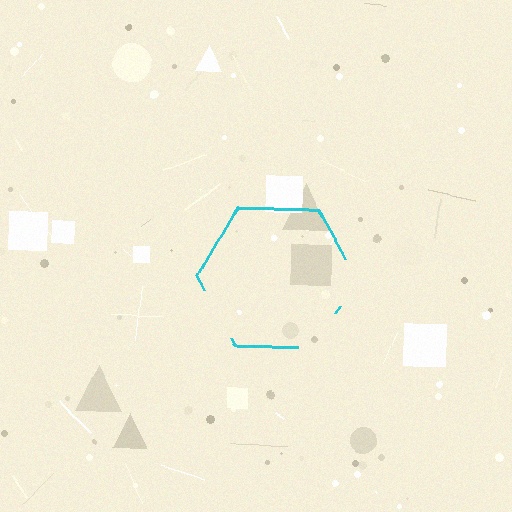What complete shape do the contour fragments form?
The contour fragments form a hexagon.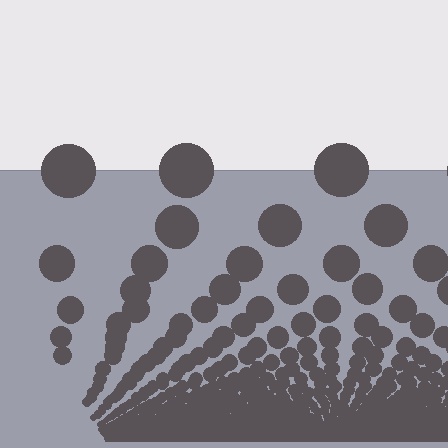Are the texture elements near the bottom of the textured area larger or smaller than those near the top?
Smaller. The gradient is inverted — elements near the bottom are smaller and denser.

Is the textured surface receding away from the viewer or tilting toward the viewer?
The surface appears to tilt toward the viewer. Texture elements get larger and sparser toward the top.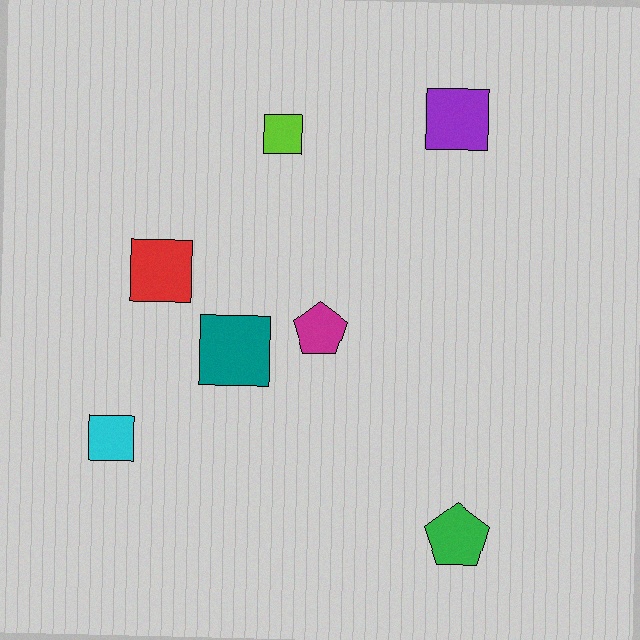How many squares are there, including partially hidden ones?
There are 5 squares.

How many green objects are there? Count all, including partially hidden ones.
There is 1 green object.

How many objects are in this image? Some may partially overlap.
There are 7 objects.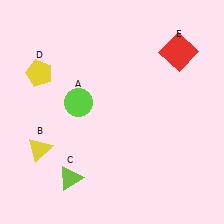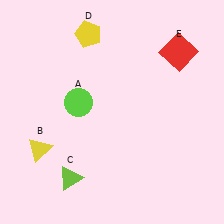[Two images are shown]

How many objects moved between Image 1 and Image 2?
1 object moved between the two images.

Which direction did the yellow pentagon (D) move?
The yellow pentagon (D) moved right.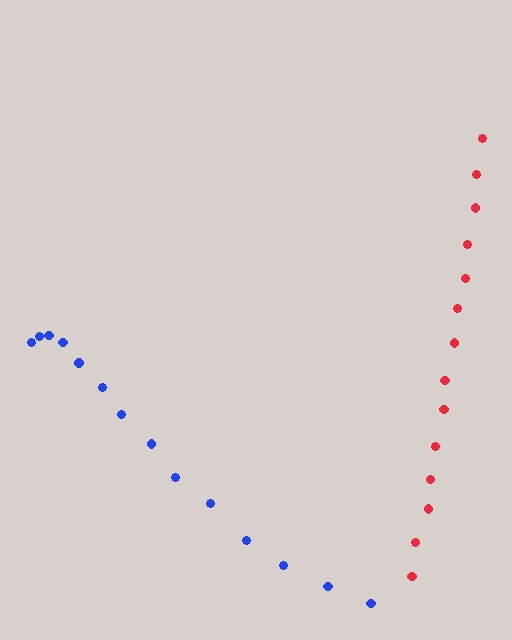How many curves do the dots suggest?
There are 2 distinct paths.